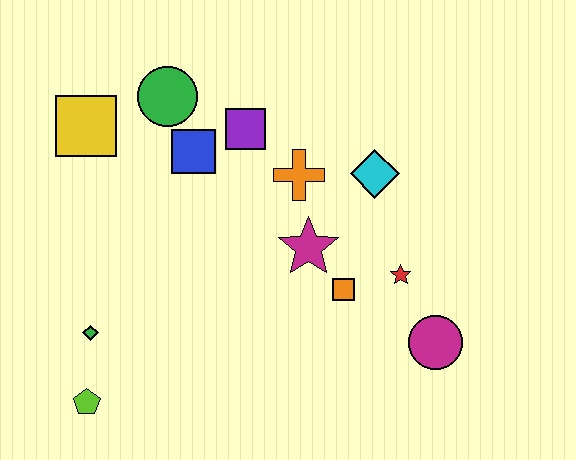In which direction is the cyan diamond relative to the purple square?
The cyan diamond is to the right of the purple square.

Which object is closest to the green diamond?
The lime pentagon is closest to the green diamond.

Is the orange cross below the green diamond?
No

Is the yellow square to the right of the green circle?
No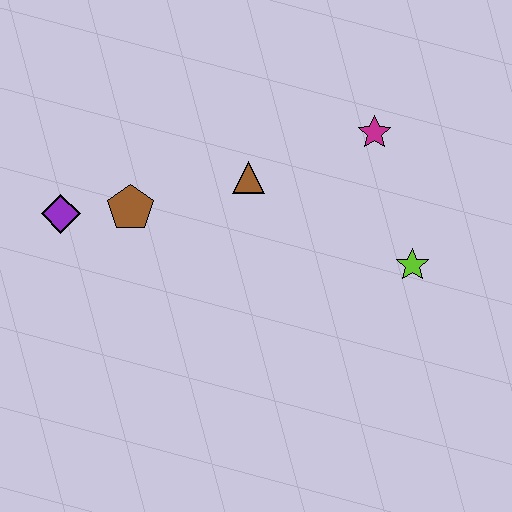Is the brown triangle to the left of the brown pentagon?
No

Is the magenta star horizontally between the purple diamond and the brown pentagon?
No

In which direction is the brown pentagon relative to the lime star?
The brown pentagon is to the left of the lime star.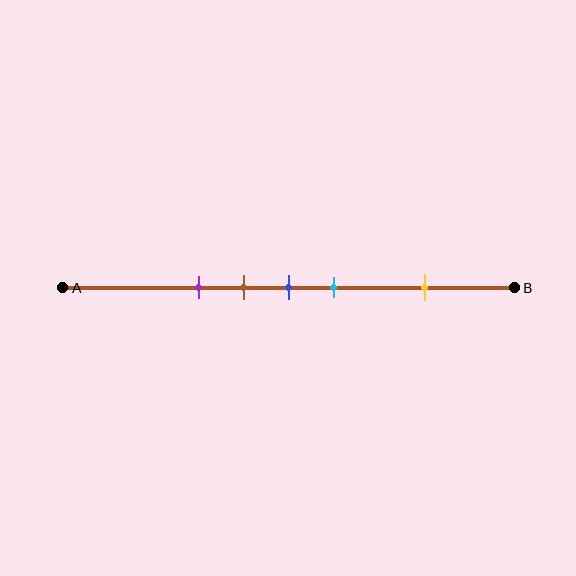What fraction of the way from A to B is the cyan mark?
The cyan mark is approximately 60% (0.6) of the way from A to B.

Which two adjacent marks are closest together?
The brown and blue marks are the closest adjacent pair.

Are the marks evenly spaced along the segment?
No, the marks are not evenly spaced.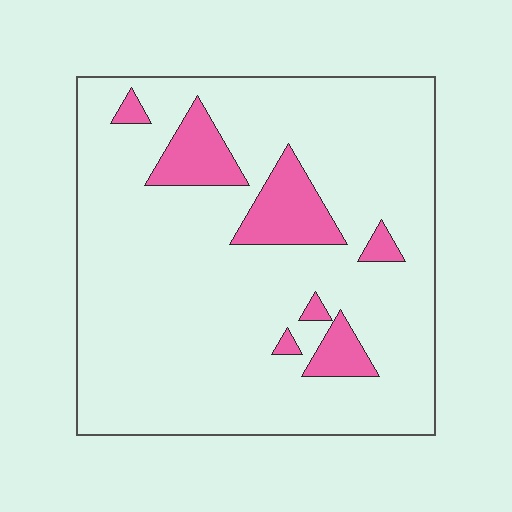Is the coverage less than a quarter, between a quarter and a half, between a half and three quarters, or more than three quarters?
Less than a quarter.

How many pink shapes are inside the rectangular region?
7.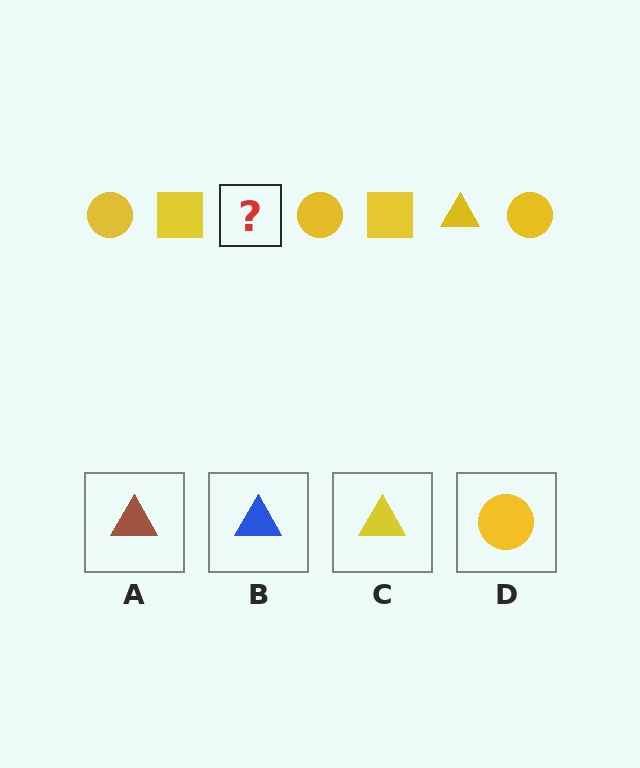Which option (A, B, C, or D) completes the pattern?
C.